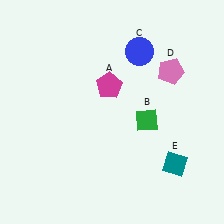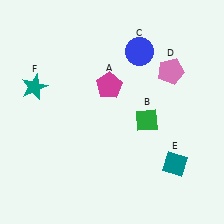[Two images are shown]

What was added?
A teal star (F) was added in Image 2.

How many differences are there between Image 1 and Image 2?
There is 1 difference between the two images.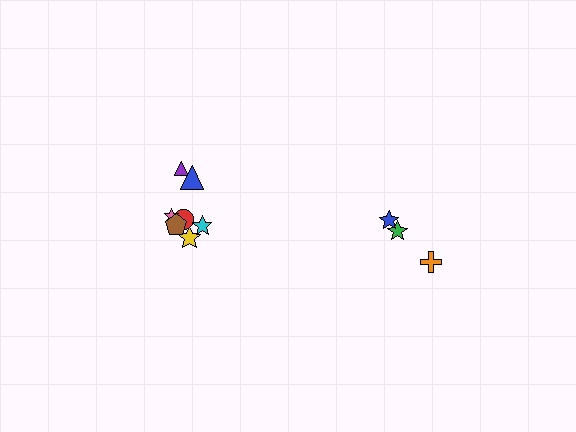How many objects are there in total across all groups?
There are 10 objects.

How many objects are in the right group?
There are 3 objects.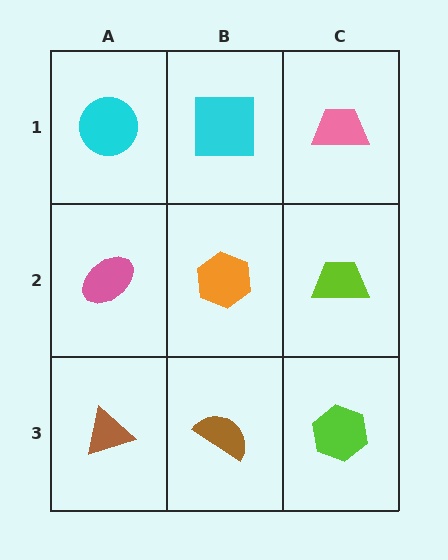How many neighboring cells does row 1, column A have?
2.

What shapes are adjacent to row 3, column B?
An orange hexagon (row 2, column B), a brown triangle (row 3, column A), a lime hexagon (row 3, column C).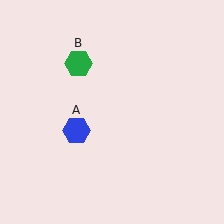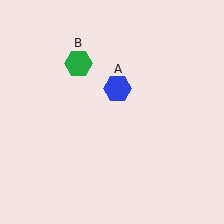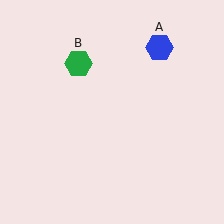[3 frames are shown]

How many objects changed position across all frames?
1 object changed position: blue hexagon (object A).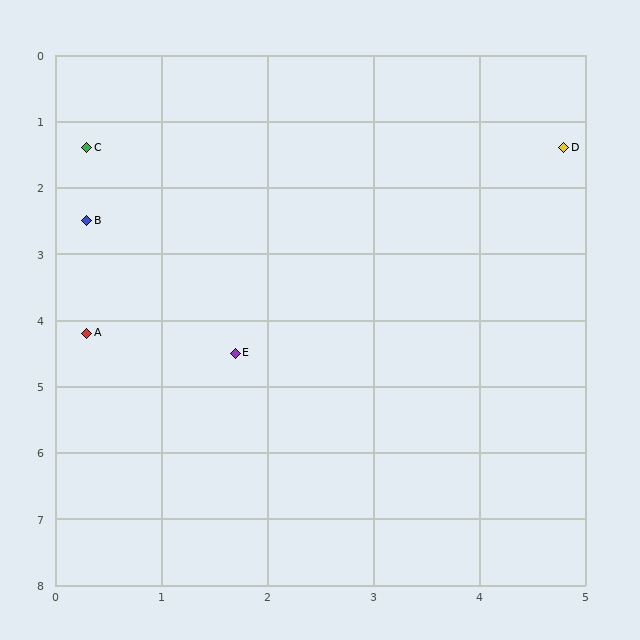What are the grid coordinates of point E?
Point E is at approximately (1.7, 4.5).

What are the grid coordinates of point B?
Point B is at approximately (0.3, 2.5).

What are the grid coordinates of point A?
Point A is at approximately (0.3, 4.2).